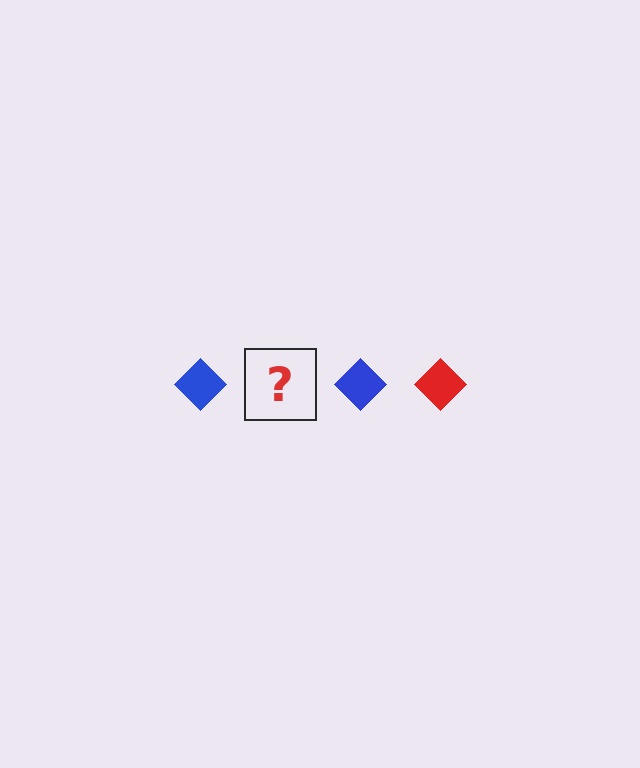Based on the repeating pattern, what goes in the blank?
The blank should be a red diamond.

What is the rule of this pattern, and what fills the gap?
The rule is that the pattern cycles through blue, red diamonds. The gap should be filled with a red diamond.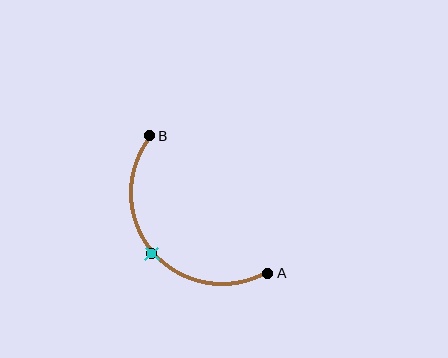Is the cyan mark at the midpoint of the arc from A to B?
Yes. The cyan mark lies on the arc at equal arc-length from both A and B — it is the arc midpoint.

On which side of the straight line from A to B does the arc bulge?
The arc bulges below and to the left of the straight line connecting A and B.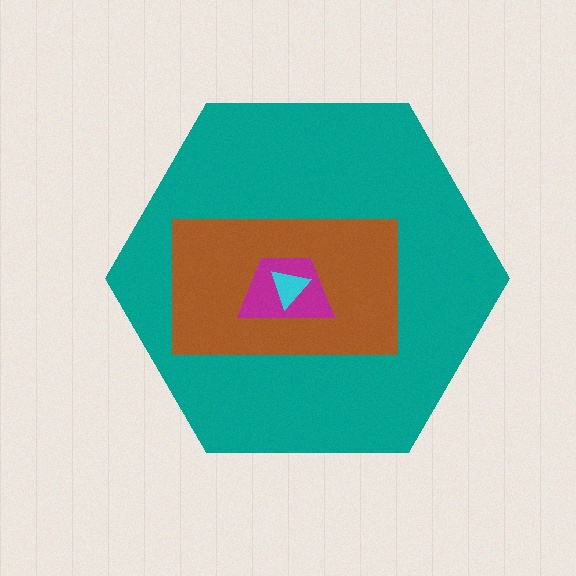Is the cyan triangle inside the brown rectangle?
Yes.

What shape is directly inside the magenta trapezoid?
The cyan triangle.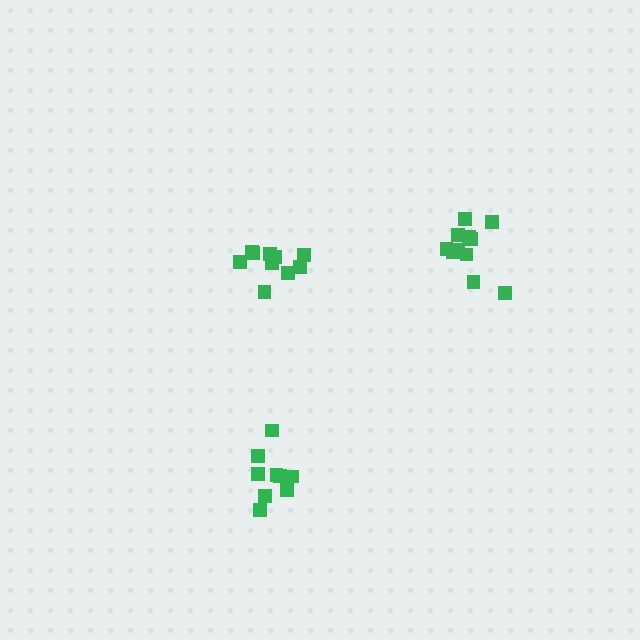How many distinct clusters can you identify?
There are 3 distinct clusters.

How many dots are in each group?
Group 1: 10 dots, Group 2: 9 dots, Group 3: 11 dots (30 total).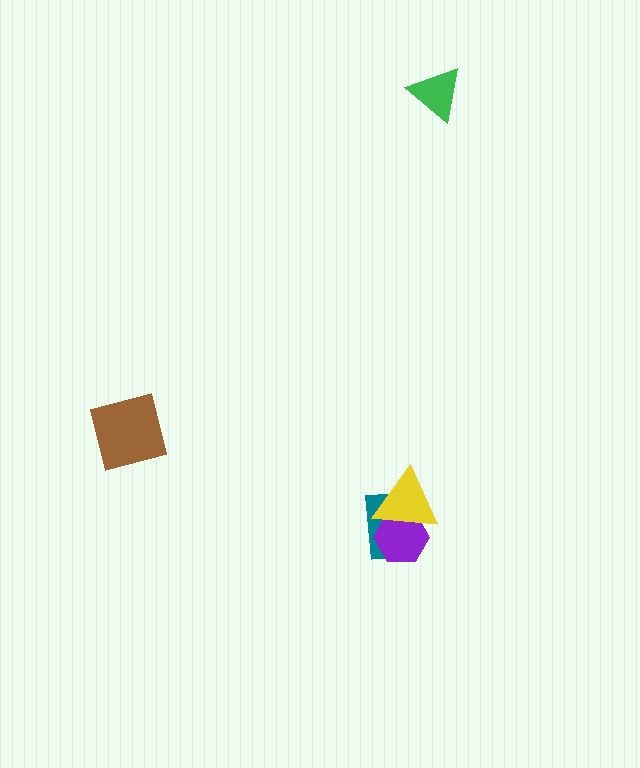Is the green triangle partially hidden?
No, no other shape covers it.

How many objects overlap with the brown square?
0 objects overlap with the brown square.